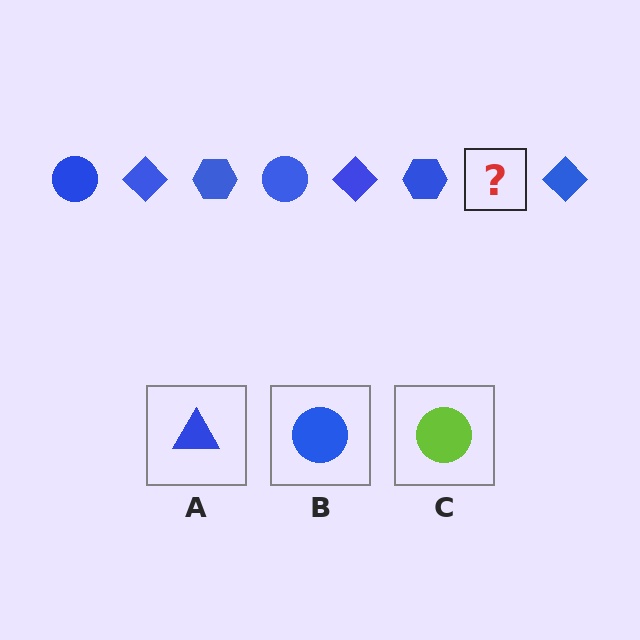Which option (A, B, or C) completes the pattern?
B.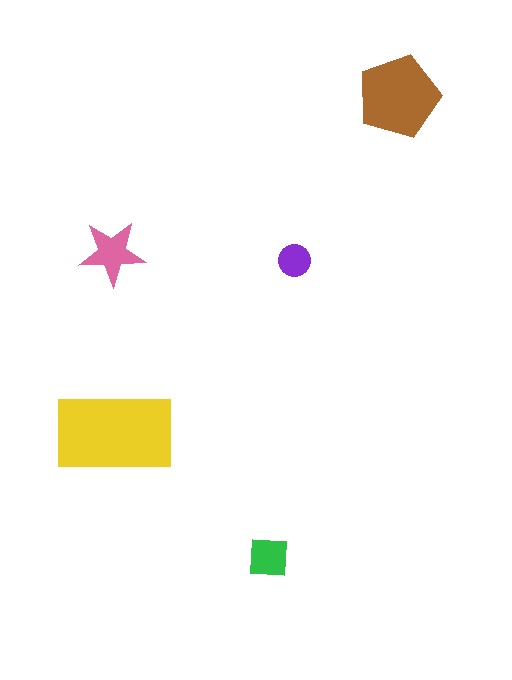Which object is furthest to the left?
The pink star is leftmost.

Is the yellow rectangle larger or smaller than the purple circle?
Larger.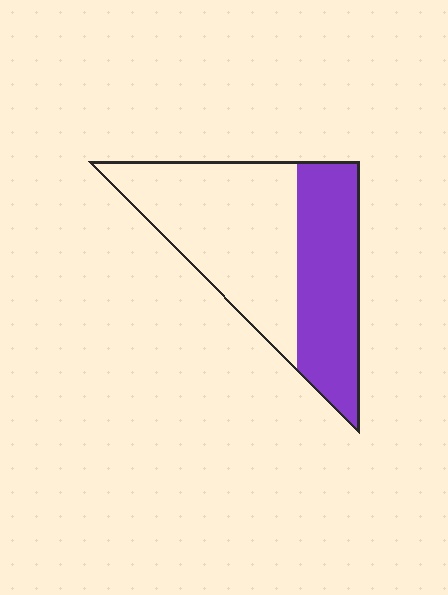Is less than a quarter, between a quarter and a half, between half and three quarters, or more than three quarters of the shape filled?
Between a quarter and a half.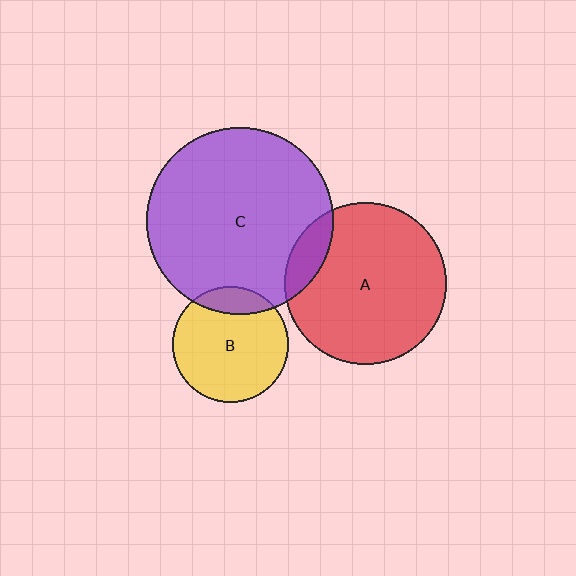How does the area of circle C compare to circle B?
Approximately 2.6 times.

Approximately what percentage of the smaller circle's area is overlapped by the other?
Approximately 10%.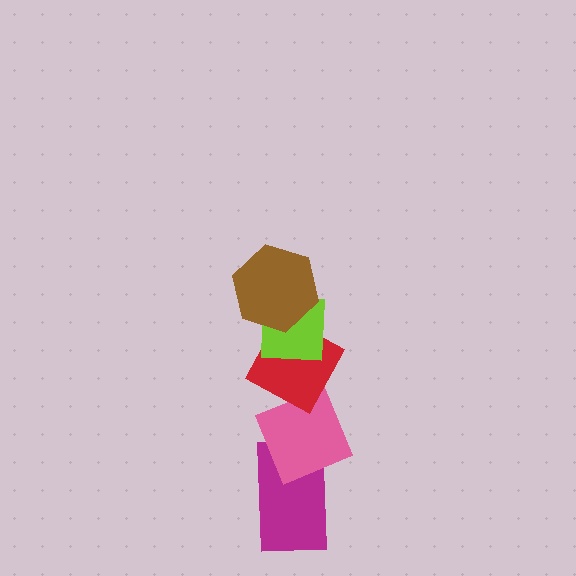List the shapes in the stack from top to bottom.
From top to bottom: the brown hexagon, the lime square, the red diamond, the pink diamond, the magenta rectangle.